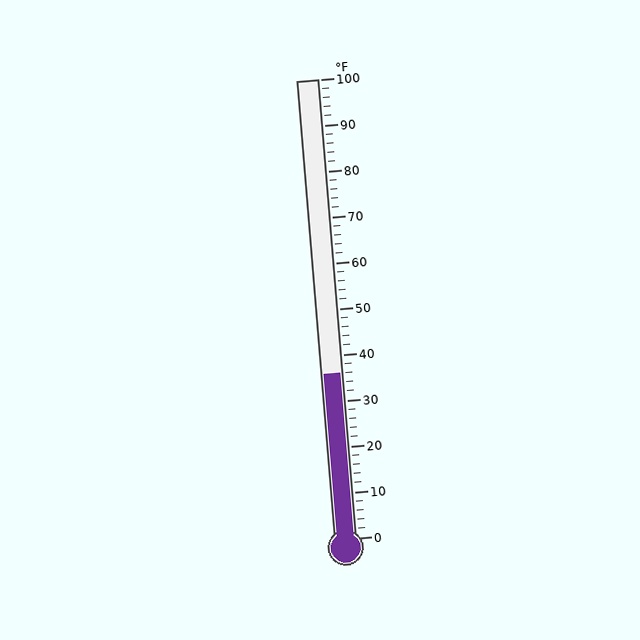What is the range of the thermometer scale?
The thermometer scale ranges from 0°F to 100°F.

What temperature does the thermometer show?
The thermometer shows approximately 36°F.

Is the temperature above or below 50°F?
The temperature is below 50°F.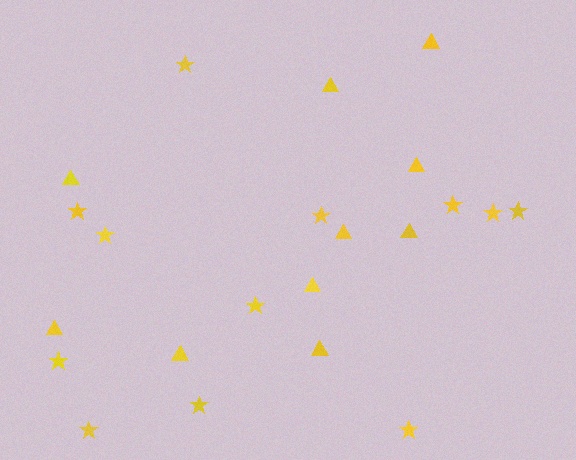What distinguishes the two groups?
There are 2 groups: one group of stars (12) and one group of triangles (10).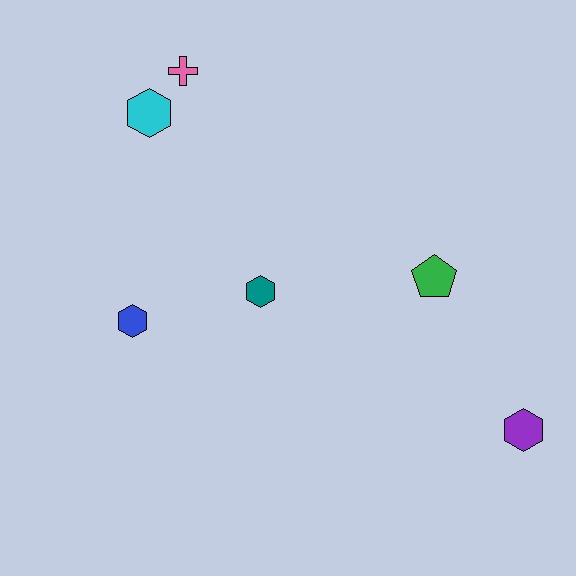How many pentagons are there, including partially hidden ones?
There is 1 pentagon.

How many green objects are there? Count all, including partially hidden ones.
There is 1 green object.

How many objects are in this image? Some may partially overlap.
There are 6 objects.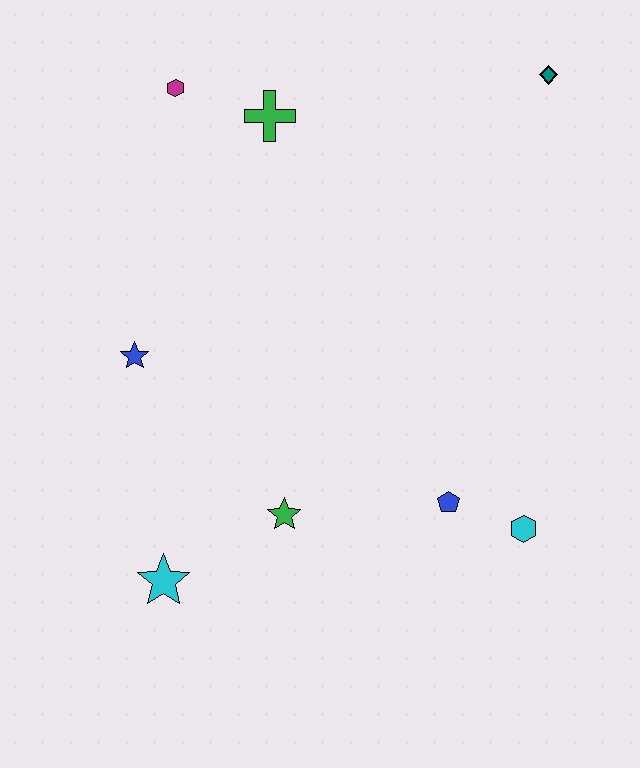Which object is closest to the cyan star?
The green star is closest to the cyan star.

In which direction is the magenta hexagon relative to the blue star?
The magenta hexagon is above the blue star.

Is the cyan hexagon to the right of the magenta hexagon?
Yes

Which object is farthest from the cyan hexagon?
The magenta hexagon is farthest from the cyan hexagon.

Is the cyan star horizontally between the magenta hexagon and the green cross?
No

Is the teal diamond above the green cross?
Yes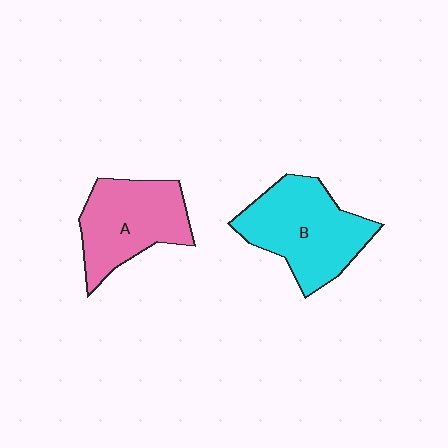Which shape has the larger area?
Shape B (cyan).